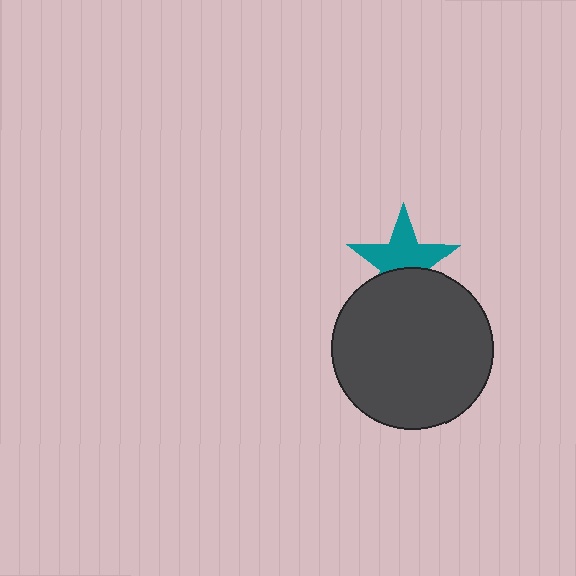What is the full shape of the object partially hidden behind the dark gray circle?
The partially hidden object is a teal star.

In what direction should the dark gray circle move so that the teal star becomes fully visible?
The dark gray circle should move down. That is the shortest direction to clear the overlap and leave the teal star fully visible.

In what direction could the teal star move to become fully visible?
The teal star could move up. That would shift it out from behind the dark gray circle entirely.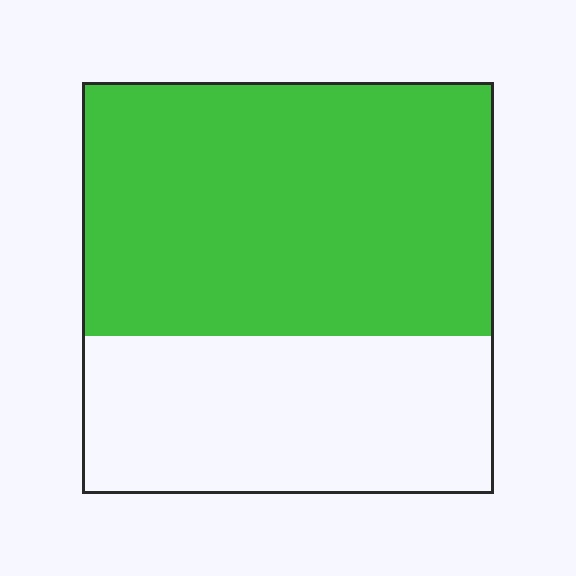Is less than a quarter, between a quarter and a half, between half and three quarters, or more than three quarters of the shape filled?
Between half and three quarters.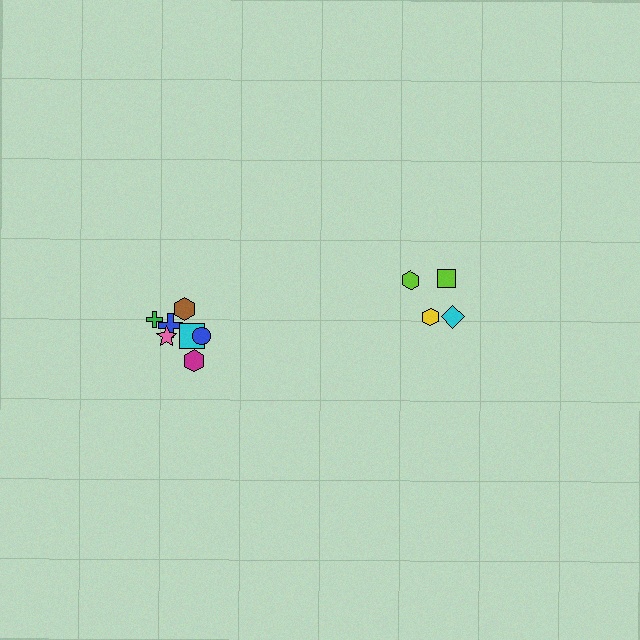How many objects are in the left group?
There are 7 objects.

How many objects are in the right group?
There are 4 objects.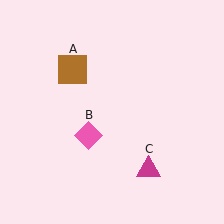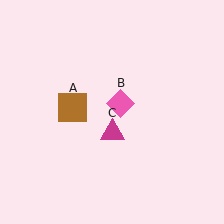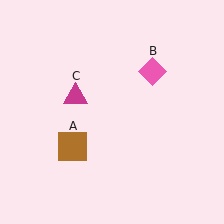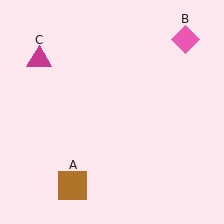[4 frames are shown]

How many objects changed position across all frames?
3 objects changed position: brown square (object A), pink diamond (object B), magenta triangle (object C).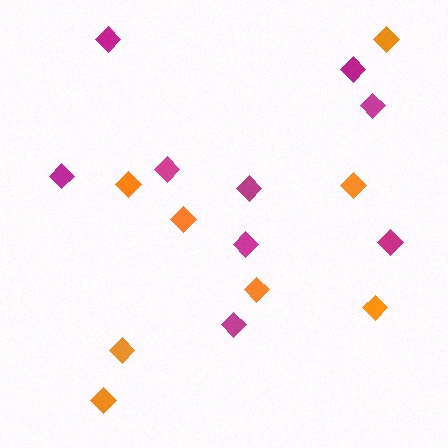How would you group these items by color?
There are 2 groups: one group of orange diamonds (8) and one group of magenta diamonds (9).